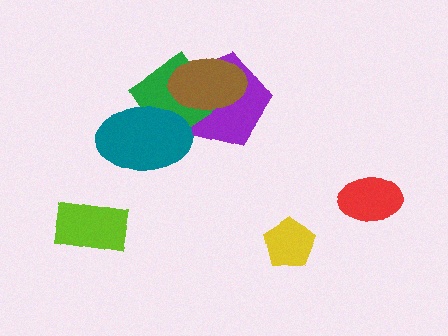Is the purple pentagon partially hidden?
Yes, it is partially covered by another shape.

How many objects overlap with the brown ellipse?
2 objects overlap with the brown ellipse.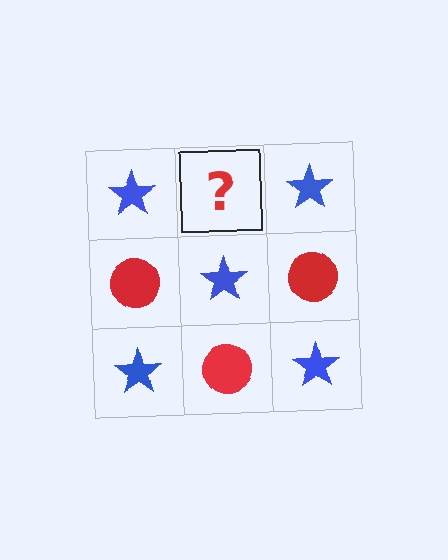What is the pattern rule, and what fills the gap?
The rule is that it alternates blue star and red circle in a checkerboard pattern. The gap should be filled with a red circle.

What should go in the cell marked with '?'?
The missing cell should contain a red circle.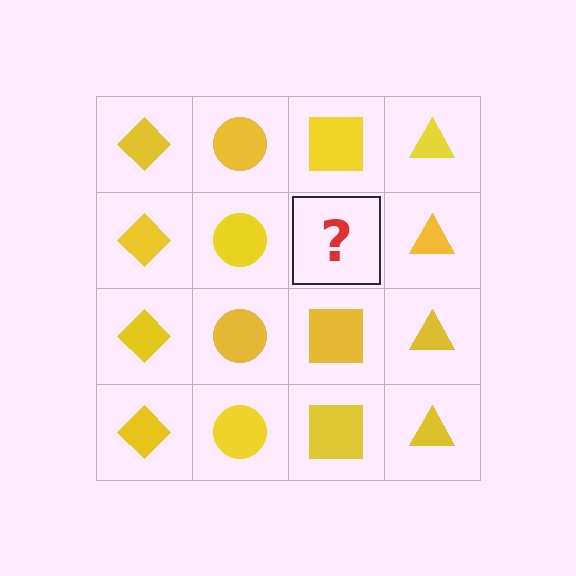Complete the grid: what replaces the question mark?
The question mark should be replaced with a yellow square.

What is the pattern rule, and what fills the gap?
The rule is that each column has a consistent shape. The gap should be filled with a yellow square.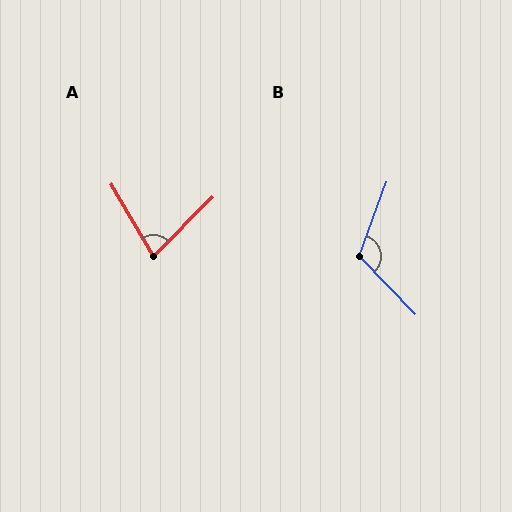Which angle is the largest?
B, at approximately 116 degrees.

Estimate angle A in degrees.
Approximately 75 degrees.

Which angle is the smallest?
A, at approximately 75 degrees.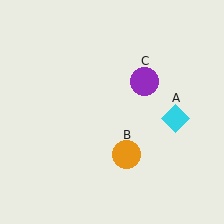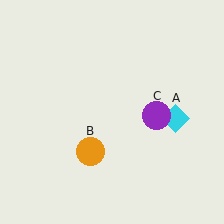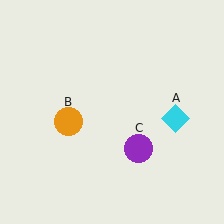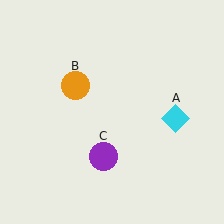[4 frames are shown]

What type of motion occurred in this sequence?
The orange circle (object B), purple circle (object C) rotated clockwise around the center of the scene.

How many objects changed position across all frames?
2 objects changed position: orange circle (object B), purple circle (object C).